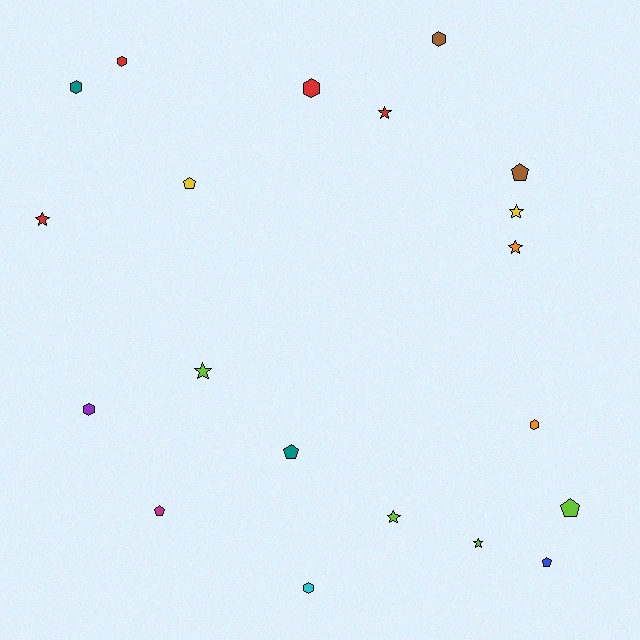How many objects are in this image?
There are 20 objects.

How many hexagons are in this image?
There are 7 hexagons.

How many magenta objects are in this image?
There is 1 magenta object.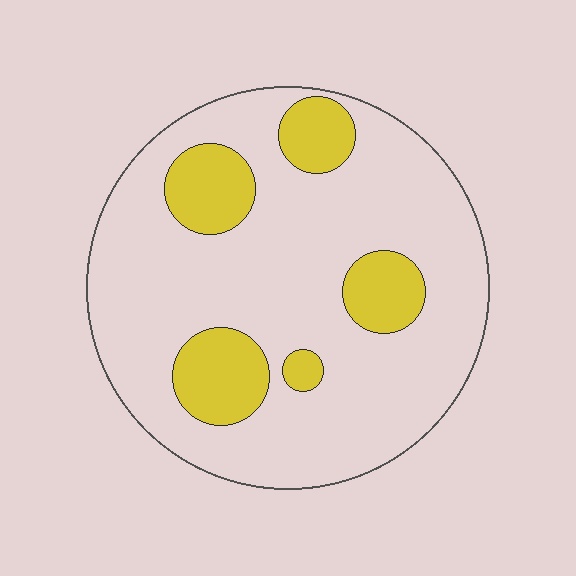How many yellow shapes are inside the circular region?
5.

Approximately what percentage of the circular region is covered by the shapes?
Approximately 20%.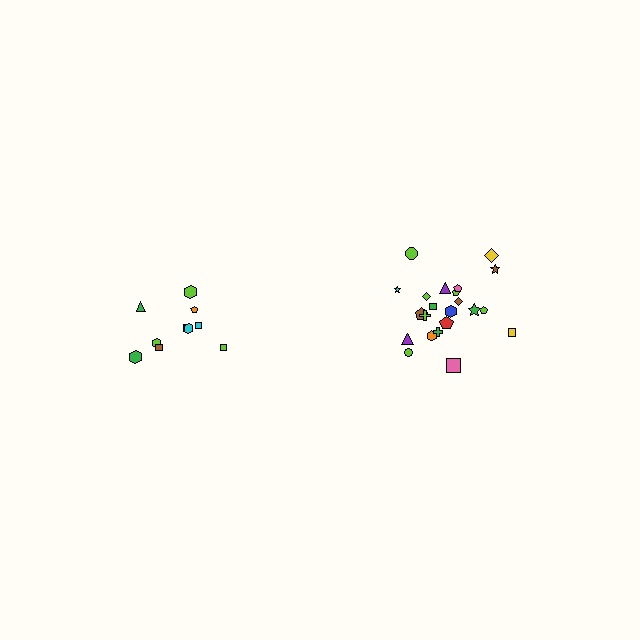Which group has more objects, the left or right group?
The right group.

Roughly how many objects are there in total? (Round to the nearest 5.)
Roughly 30 objects in total.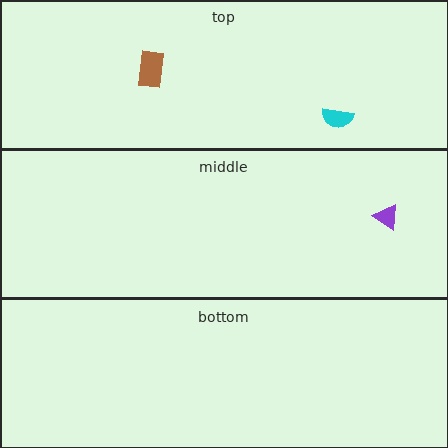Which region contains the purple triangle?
The middle region.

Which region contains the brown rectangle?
The top region.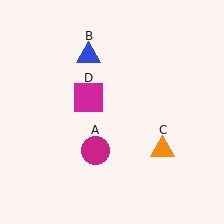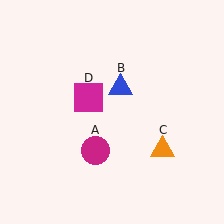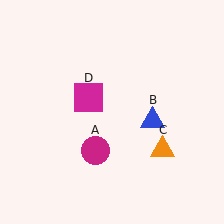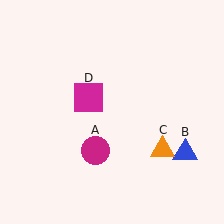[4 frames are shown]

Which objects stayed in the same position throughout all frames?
Magenta circle (object A) and orange triangle (object C) and magenta square (object D) remained stationary.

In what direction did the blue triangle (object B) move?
The blue triangle (object B) moved down and to the right.